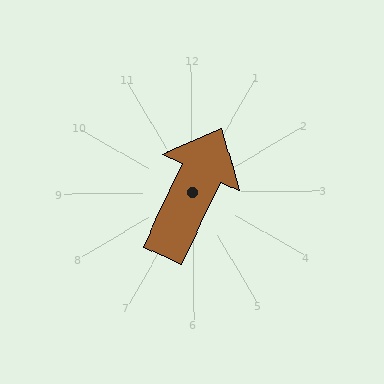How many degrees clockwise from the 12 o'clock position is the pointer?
Approximately 26 degrees.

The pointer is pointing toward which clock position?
Roughly 1 o'clock.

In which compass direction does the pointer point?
Northeast.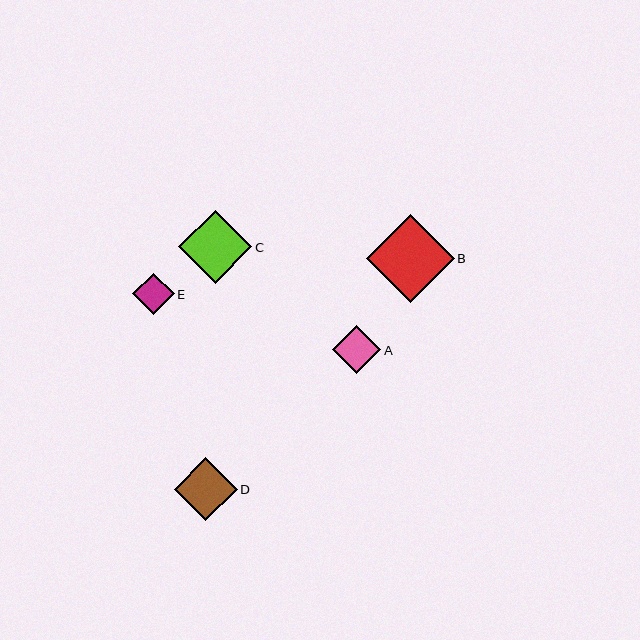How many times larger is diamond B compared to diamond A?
Diamond B is approximately 1.8 times the size of diamond A.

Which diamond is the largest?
Diamond B is the largest with a size of approximately 88 pixels.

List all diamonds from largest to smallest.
From largest to smallest: B, C, D, A, E.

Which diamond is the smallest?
Diamond E is the smallest with a size of approximately 42 pixels.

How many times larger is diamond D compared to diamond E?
Diamond D is approximately 1.5 times the size of diamond E.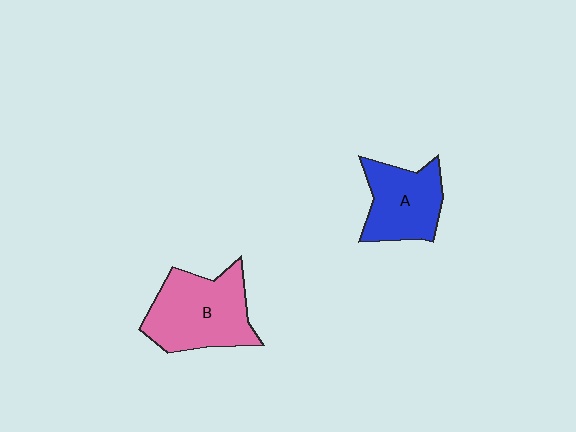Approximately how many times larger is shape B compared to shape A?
Approximately 1.3 times.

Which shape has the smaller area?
Shape A (blue).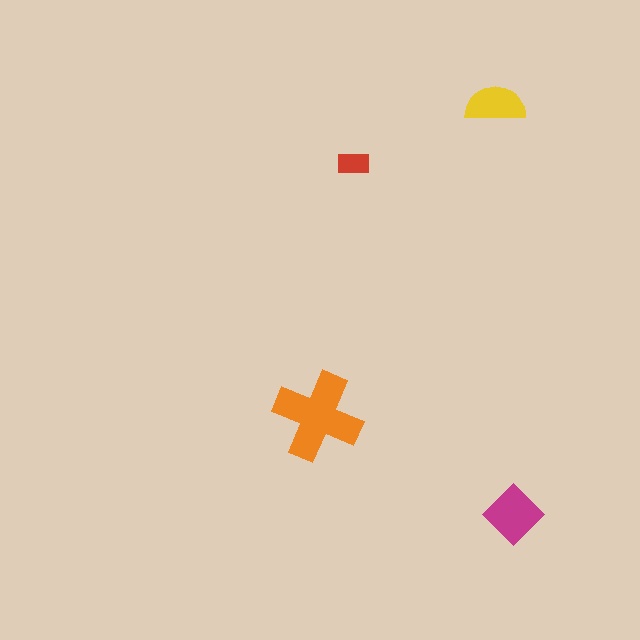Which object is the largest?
The orange cross.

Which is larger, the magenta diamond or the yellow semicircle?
The magenta diamond.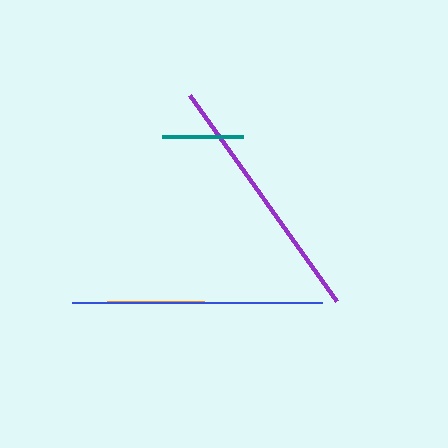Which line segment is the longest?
The purple line is the longest at approximately 253 pixels.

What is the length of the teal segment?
The teal segment is approximately 80 pixels long.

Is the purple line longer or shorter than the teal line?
The purple line is longer than the teal line.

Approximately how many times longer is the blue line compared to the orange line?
The blue line is approximately 2.6 times the length of the orange line.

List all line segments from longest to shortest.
From longest to shortest: purple, blue, orange, teal.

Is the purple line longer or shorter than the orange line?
The purple line is longer than the orange line.